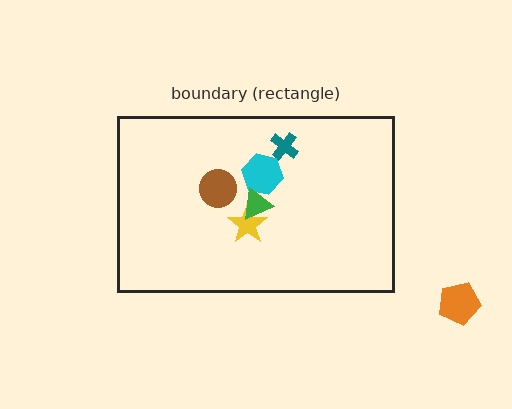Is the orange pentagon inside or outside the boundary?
Outside.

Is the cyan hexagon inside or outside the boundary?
Inside.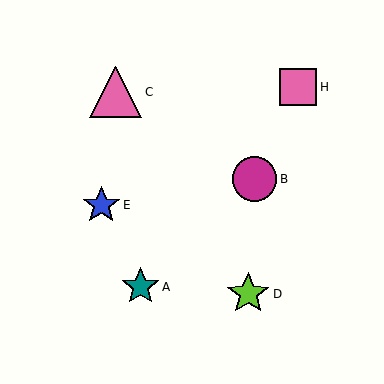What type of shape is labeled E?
Shape E is a blue star.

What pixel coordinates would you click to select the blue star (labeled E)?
Click at (101, 205) to select the blue star E.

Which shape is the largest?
The pink triangle (labeled C) is the largest.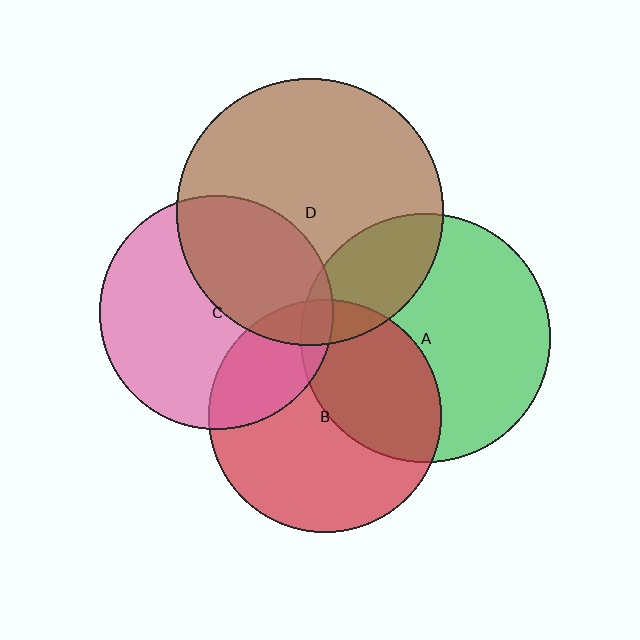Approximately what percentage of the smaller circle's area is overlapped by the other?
Approximately 10%.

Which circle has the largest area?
Circle D (brown).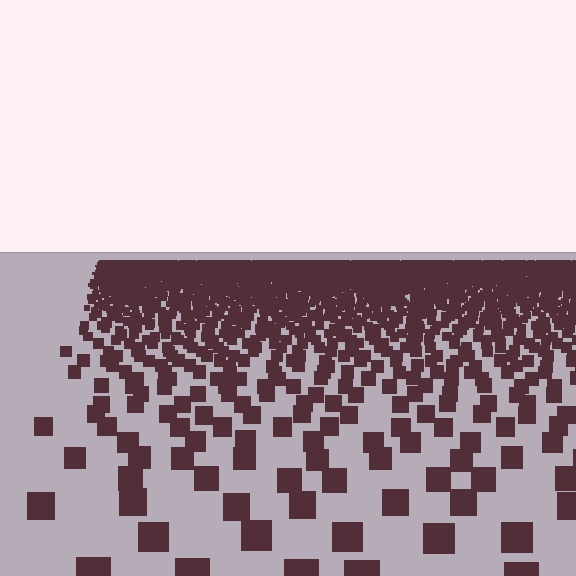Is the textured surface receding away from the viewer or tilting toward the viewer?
The surface is receding away from the viewer. Texture elements get smaller and denser toward the top.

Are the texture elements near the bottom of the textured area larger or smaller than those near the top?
Larger. Near the bottom, elements are closer to the viewer and appear at a bigger on-screen size.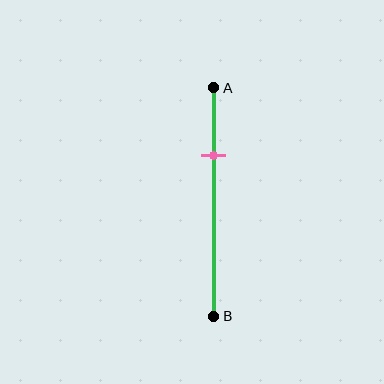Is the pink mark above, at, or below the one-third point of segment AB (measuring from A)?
The pink mark is above the one-third point of segment AB.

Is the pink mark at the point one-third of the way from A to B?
No, the mark is at about 30% from A, not at the 33% one-third point.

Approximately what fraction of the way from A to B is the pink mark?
The pink mark is approximately 30% of the way from A to B.